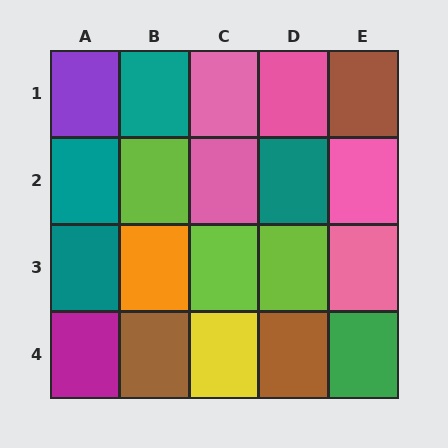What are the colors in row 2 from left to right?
Teal, lime, pink, teal, pink.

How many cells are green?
1 cell is green.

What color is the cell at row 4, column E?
Green.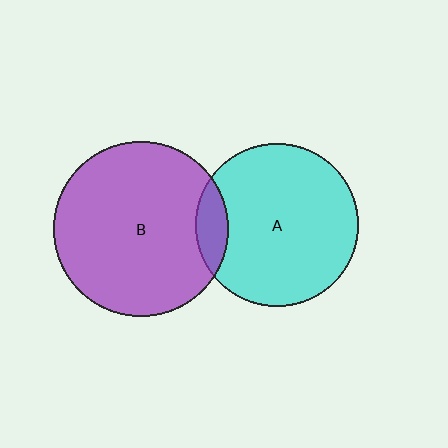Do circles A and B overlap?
Yes.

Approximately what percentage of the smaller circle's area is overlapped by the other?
Approximately 10%.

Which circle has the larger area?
Circle B (purple).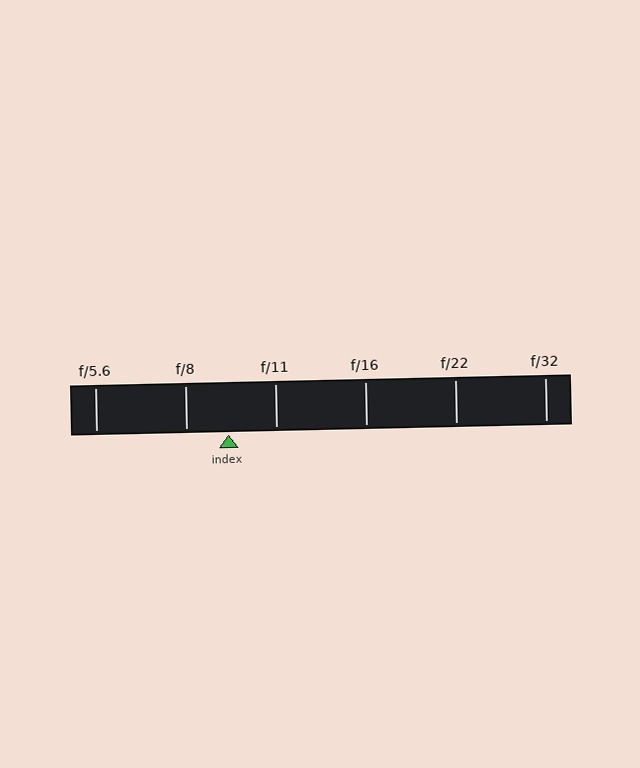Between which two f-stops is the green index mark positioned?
The index mark is between f/8 and f/11.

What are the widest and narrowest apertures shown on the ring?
The widest aperture shown is f/5.6 and the narrowest is f/32.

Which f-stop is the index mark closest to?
The index mark is closest to f/8.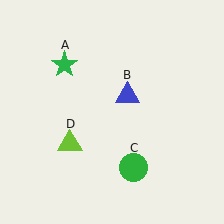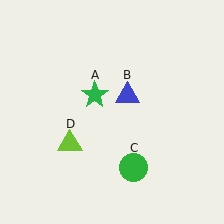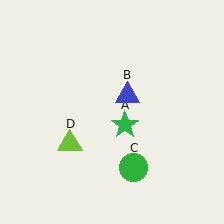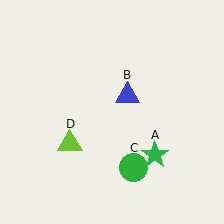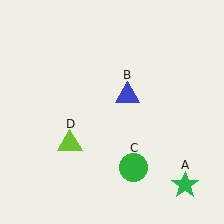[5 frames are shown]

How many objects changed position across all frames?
1 object changed position: green star (object A).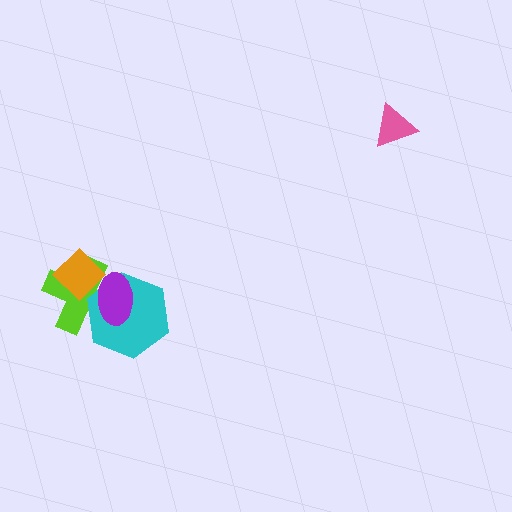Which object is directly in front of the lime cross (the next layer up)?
The cyan hexagon is directly in front of the lime cross.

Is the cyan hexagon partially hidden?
Yes, it is partially covered by another shape.